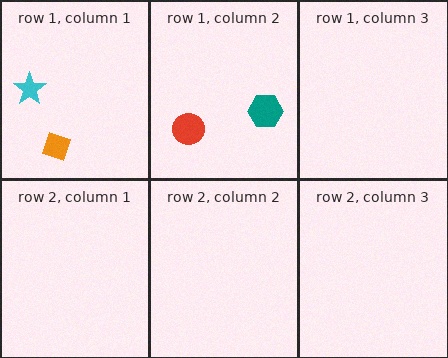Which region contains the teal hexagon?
The row 1, column 2 region.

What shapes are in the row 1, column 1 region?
The cyan star, the orange diamond.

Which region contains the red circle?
The row 1, column 2 region.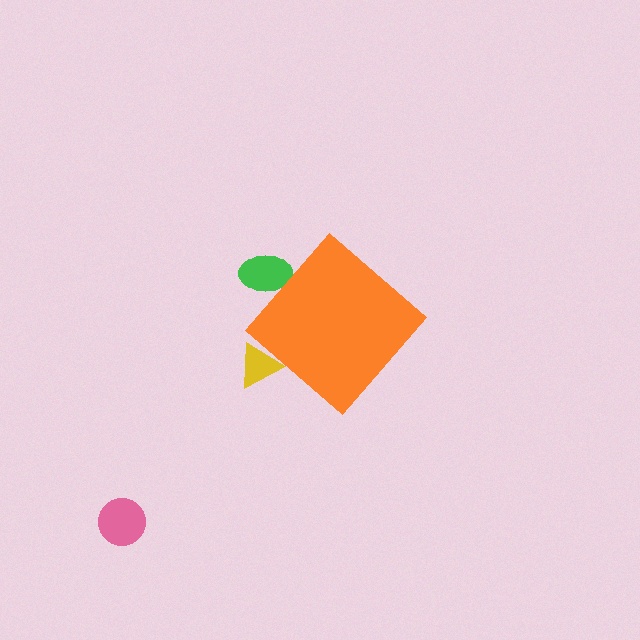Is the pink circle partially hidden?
No, the pink circle is fully visible.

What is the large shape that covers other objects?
An orange diamond.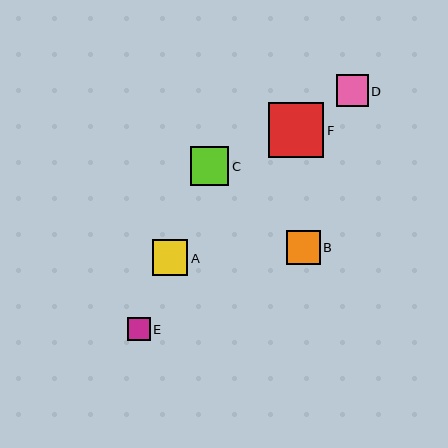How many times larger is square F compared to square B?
Square F is approximately 1.6 times the size of square B.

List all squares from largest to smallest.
From largest to smallest: F, C, A, B, D, E.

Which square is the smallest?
Square E is the smallest with a size of approximately 23 pixels.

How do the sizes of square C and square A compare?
Square C and square A are approximately the same size.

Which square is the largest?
Square F is the largest with a size of approximately 55 pixels.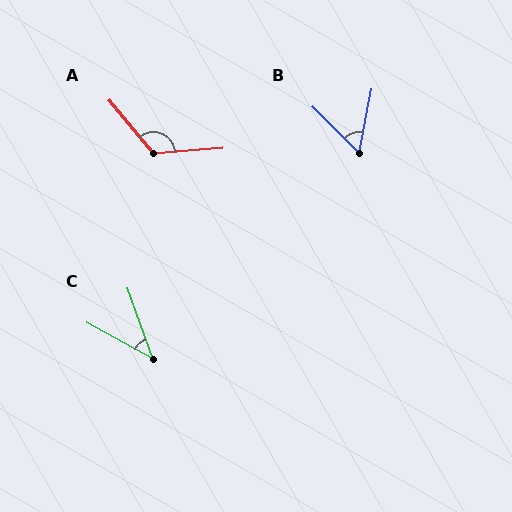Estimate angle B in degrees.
Approximately 57 degrees.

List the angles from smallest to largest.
C (42°), B (57°), A (126°).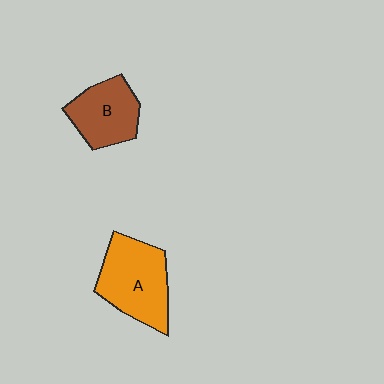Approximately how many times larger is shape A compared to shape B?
Approximately 1.3 times.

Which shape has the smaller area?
Shape B (brown).